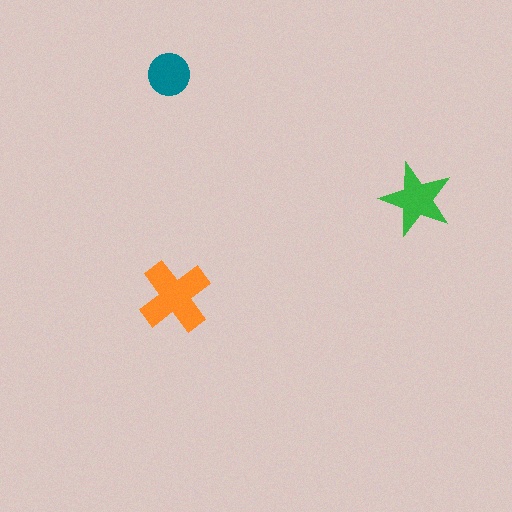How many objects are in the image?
There are 3 objects in the image.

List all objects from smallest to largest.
The teal circle, the green star, the orange cross.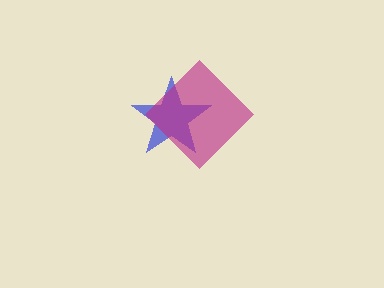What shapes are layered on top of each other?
The layered shapes are: a blue star, a magenta diamond.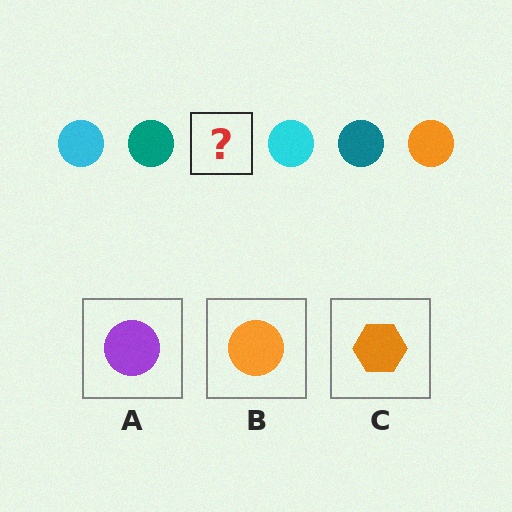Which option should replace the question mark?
Option B.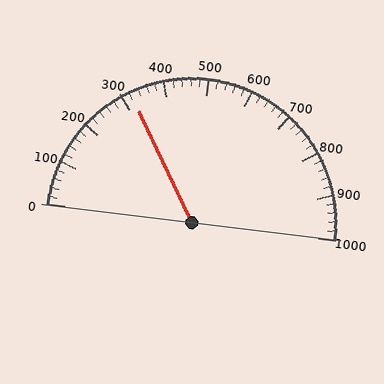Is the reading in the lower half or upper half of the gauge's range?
The reading is in the lower half of the range (0 to 1000).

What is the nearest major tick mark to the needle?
The nearest major tick mark is 300.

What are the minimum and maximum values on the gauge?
The gauge ranges from 0 to 1000.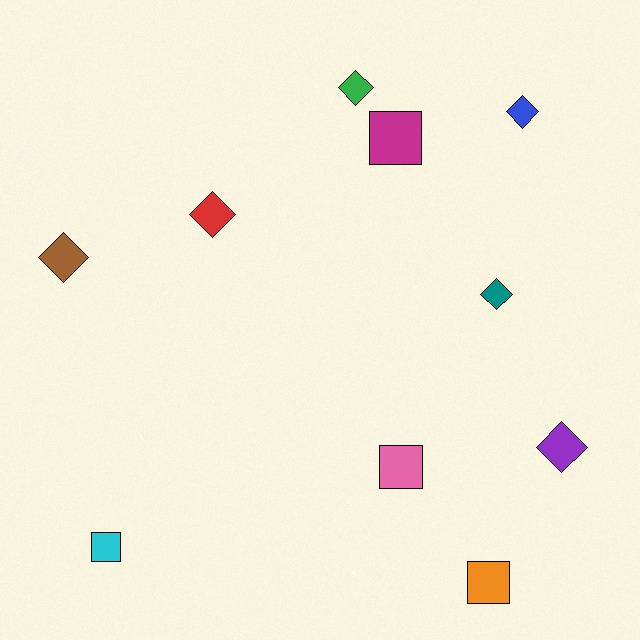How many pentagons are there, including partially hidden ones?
There are no pentagons.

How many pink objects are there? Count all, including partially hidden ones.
There is 1 pink object.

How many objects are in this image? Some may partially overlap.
There are 10 objects.